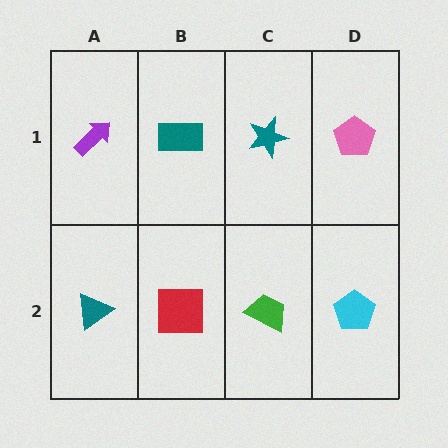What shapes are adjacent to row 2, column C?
A teal star (row 1, column C), a red square (row 2, column B), a cyan pentagon (row 2, column D).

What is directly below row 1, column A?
A teal triangle.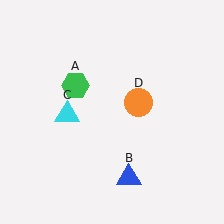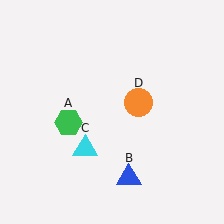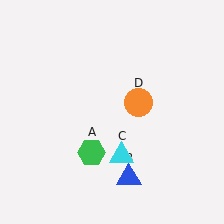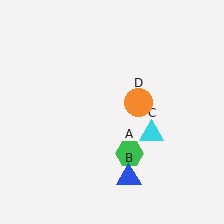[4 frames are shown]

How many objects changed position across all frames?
2 objects changed position: green hexagon (object A), cyan triangle (object C).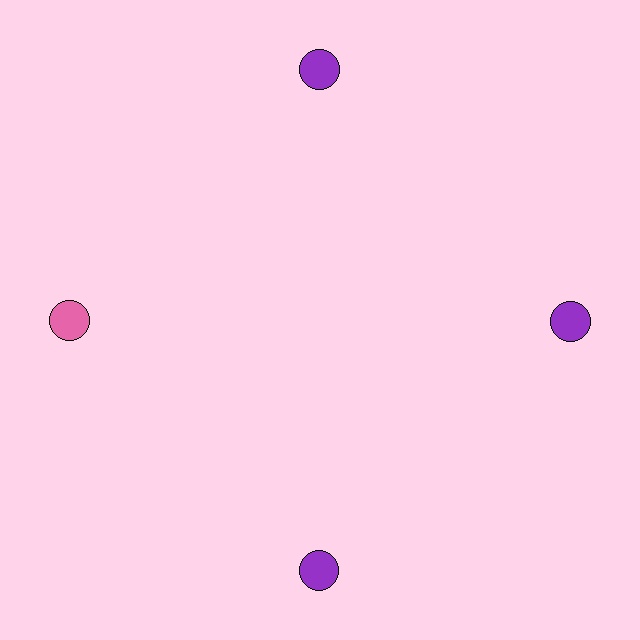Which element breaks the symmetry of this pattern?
The pink circle at roughly the 9 o'clock position breaks the symmetry. All other shapes are purple circles.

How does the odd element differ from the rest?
It has a different color: pink instead of purple.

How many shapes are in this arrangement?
There are 4 shapes arranged in a ring pattern.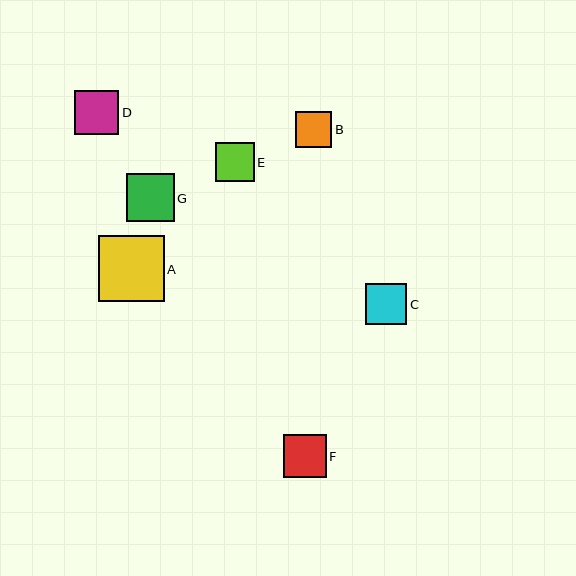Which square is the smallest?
Square B is the smallest with a size of approximately 36 pixels.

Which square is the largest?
Square A is the largest with a size of approximately 66 pixels.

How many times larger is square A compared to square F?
Square A is approximately 1.5 times the size of square F.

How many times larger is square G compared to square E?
Square G is approximately 1.3 times the size of square E.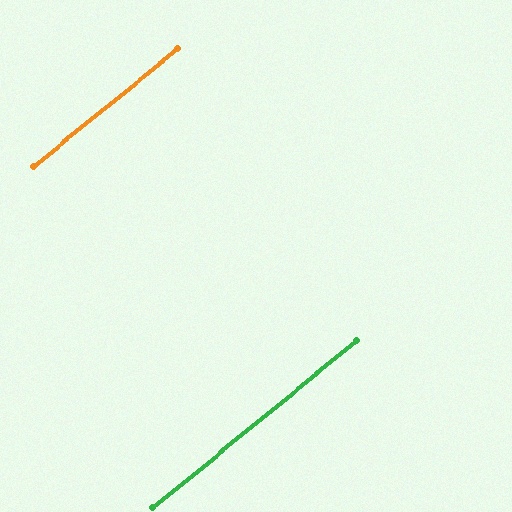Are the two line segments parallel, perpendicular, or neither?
Parallel — their directions differ by only 0.4°.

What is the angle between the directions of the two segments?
Approximately 0 degrees.